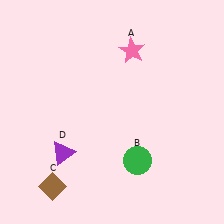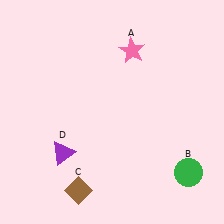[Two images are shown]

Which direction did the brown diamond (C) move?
The brown diamond (C) moved right.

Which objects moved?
The objects that moved are: the green circle (B), the brown diamond (C).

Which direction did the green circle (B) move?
The green circle (B) moved right.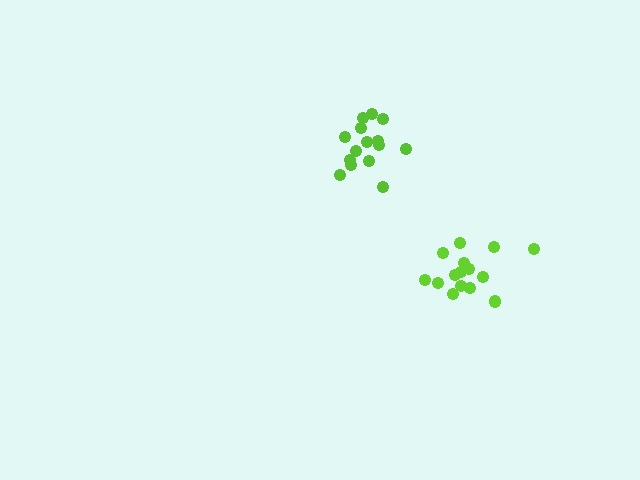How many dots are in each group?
Group 1: 15 dots, Group 2: 15 dots (30 total).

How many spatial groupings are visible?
There are 2 spatial groupings.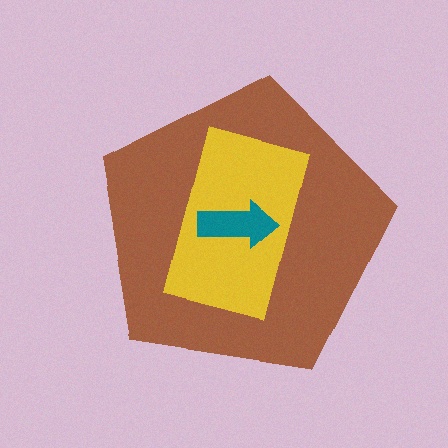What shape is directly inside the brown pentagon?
The yellow rectangle.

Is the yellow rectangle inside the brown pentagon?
Yes.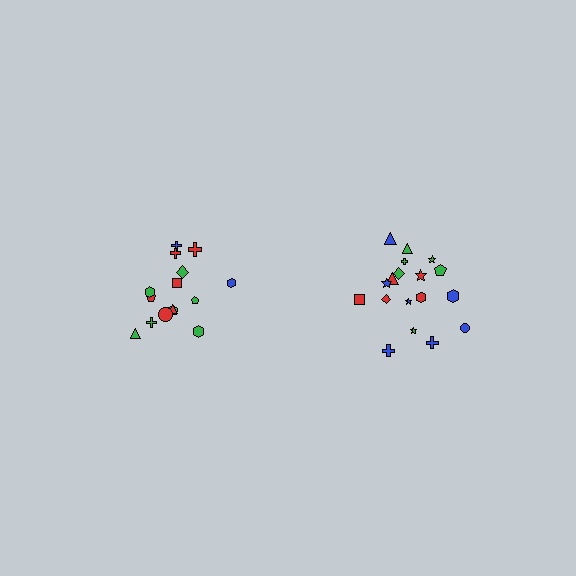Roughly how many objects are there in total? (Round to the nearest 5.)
Roughly 35 objects in total.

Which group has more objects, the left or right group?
The right group.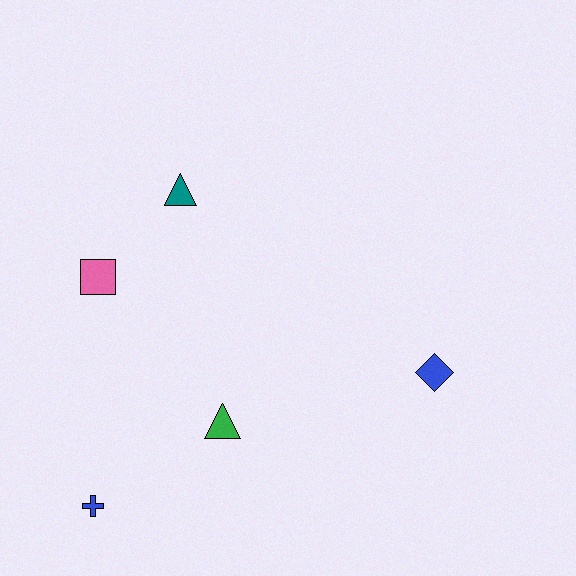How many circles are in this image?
There are no circles.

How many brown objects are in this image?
There are no brown objects.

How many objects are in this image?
There are 5 objects.